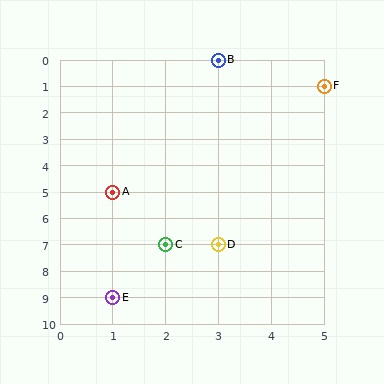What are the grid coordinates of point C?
Point C is at grid coordinates (2, 7).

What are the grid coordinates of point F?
Point F is at grid coordinates (5, 1).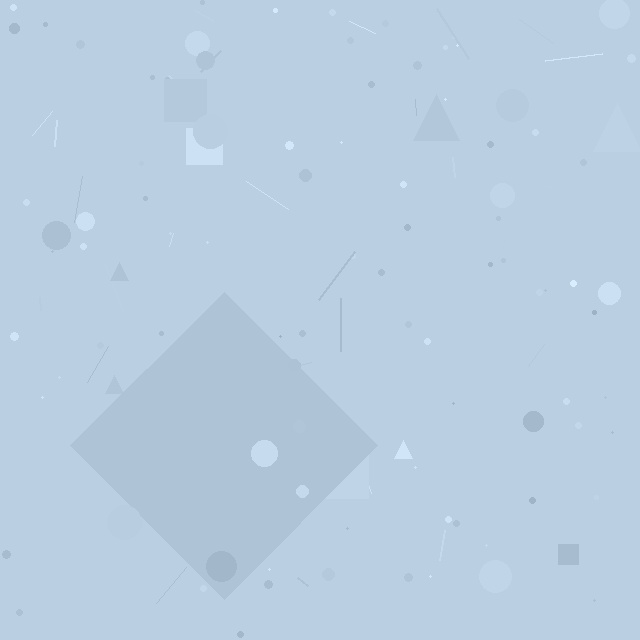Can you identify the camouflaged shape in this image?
The camouflaged shape is a diamond.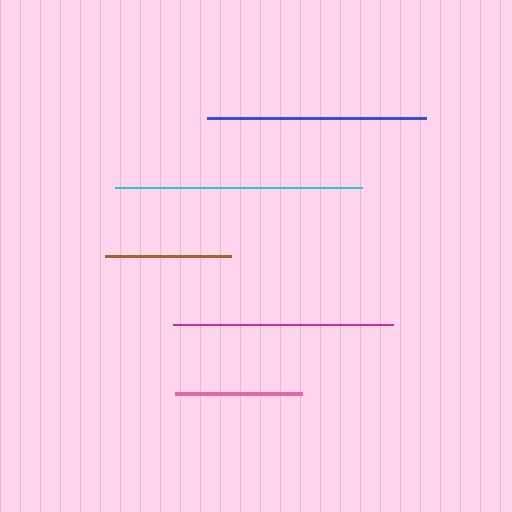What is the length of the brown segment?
The brown segment is approximately 127 pixels long.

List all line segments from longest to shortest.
From longest to shortest: cyan, magenta, blue, pink, brown.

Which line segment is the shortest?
The brown line is the shortest at approximately 127 pixels.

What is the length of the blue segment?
The blue segment is approximately 219 pixels long.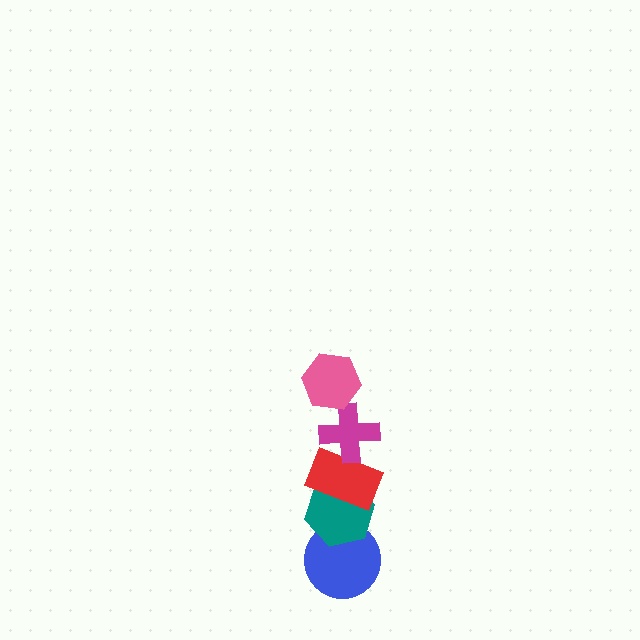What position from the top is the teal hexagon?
The teal hexagon is 4th from the top.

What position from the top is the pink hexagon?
The pink hexagon is 1st from the top.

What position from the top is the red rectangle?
The red rectangle is 3rd from the top.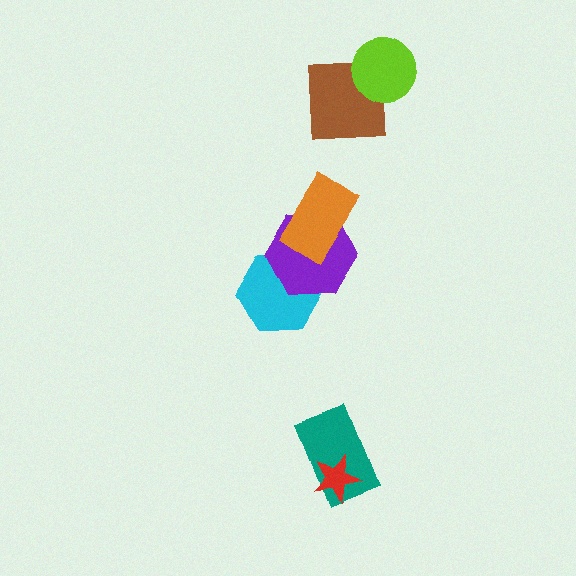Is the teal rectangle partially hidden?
Yes, it is partially covered by another shape.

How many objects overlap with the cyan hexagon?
1 object overlaps with the cyan hexagon.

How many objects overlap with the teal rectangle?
1 object overlaps with the teal rectangle.